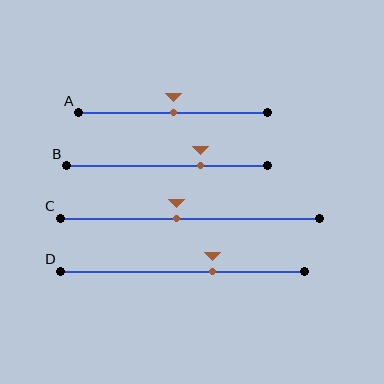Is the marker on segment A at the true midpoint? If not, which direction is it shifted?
Yes, the marker on segment A is at the true midpoint.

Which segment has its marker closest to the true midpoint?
Segment A has its marker closest to the true midpoint.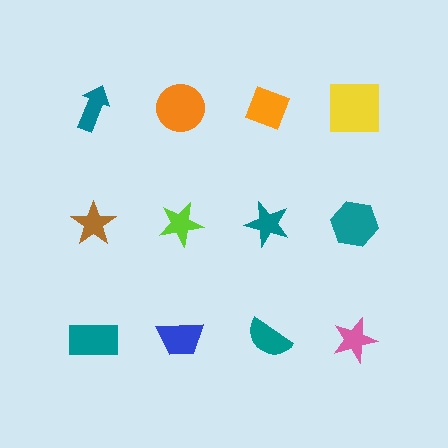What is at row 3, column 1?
A teal rectangle.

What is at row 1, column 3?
An orange diamond.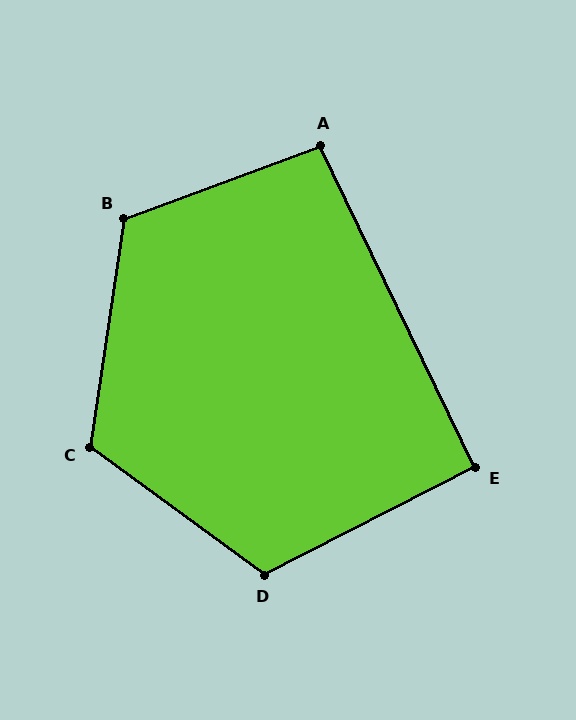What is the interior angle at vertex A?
Approximately 95 degrees (obtuse).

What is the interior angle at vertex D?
Approximately 117 degrees (obtuse).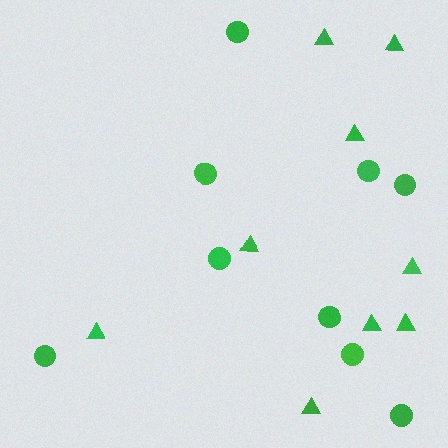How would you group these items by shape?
There are 2 groups: one group of triangles (9) and one group of circles (9).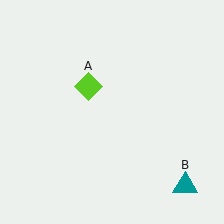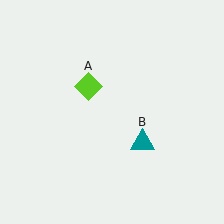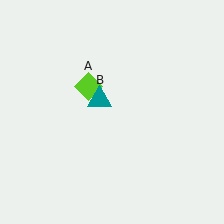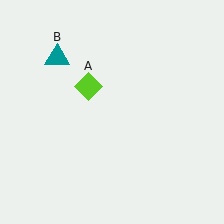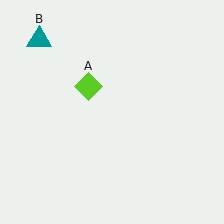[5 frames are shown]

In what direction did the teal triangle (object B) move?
The teal triangle (object B) moved up and to the left.